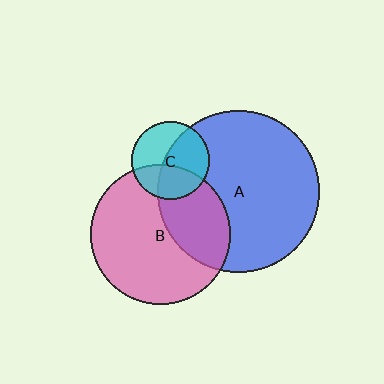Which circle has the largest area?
Circle A (blue).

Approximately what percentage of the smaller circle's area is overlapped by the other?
Approximately 35%.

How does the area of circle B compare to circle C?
Approximately 3.2 times.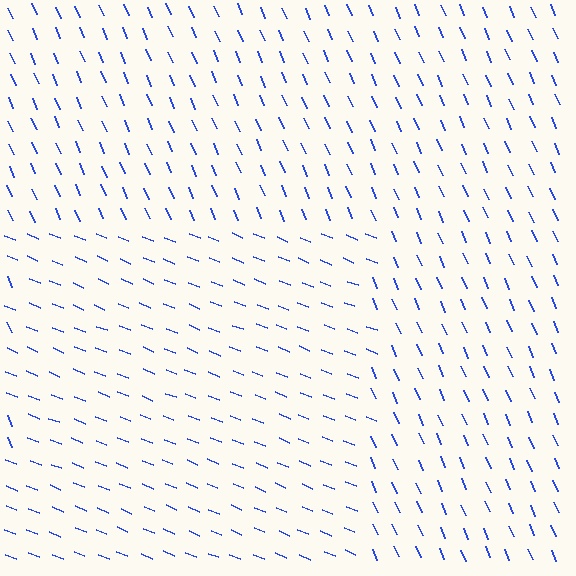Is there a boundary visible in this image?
Yes, there is a texture boundary formed by a change in line orientation.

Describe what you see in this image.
The image is filled with small blue line segments. A rectangle region in the image has lines oriented differently from the surrounding lines, creating a visible texture boundary.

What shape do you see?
I see a rectangle.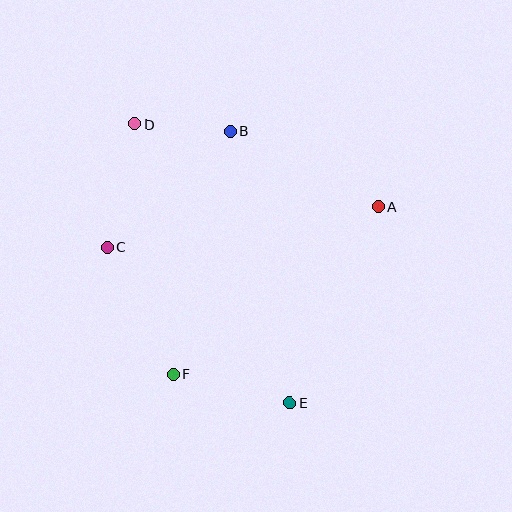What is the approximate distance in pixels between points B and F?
The distance between B and F is approximately 249 pixels.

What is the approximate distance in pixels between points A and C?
The distance between A and C is approximately 274 pixels.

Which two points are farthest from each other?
Points D and E are farthest from each other.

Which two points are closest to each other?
Points B and D are closest to each other.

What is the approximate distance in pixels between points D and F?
The distance between D and F is approximately 253 pixels.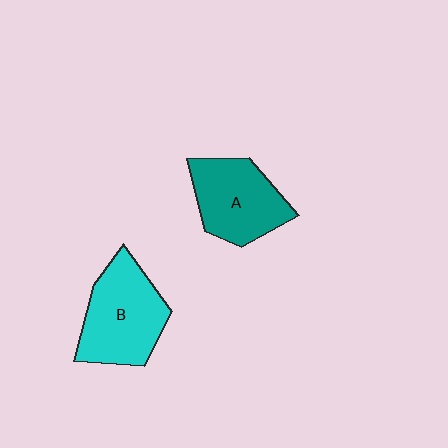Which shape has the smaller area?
Shape A (teal).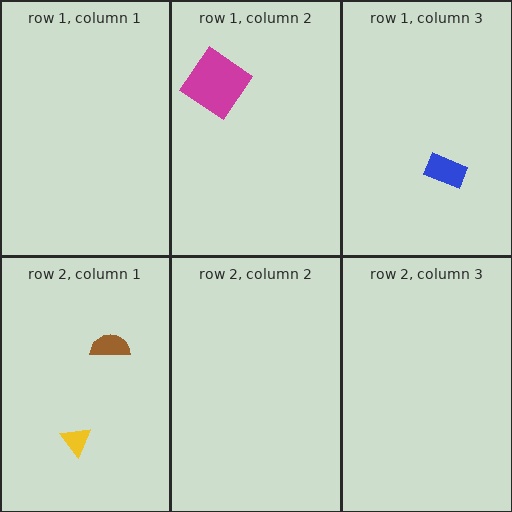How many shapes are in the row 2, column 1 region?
2.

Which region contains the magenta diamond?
The row 1, column 2 region.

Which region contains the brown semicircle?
The row 2, column 1 region.